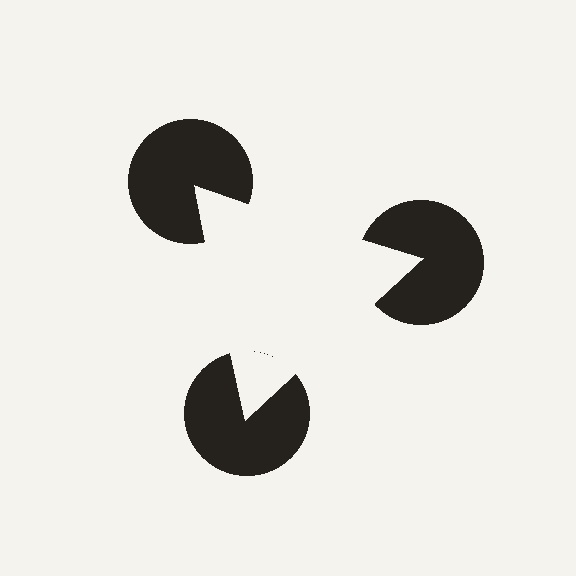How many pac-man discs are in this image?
There are 3 — one at each vertex of the illusory triangle.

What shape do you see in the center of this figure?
An illusory triangle — its edges are inferred from the aligned wedge cuts in the pac-man discs, not physically drawn.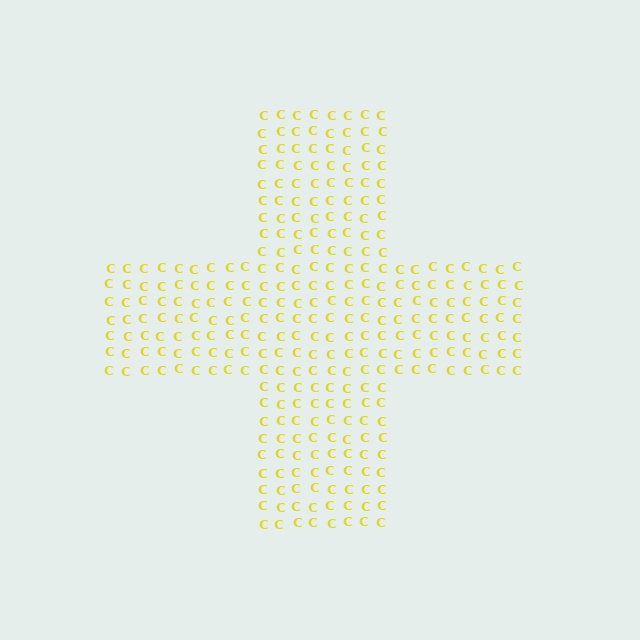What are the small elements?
The small elements are letter C's.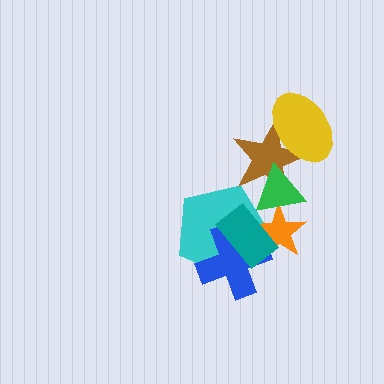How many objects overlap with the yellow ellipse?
1 object overlaps with the yellow ellipse.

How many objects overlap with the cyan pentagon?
4 objects overlap with the cyan pentagon.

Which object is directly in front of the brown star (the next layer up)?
The yellow ellipse is directly in front of the brown star.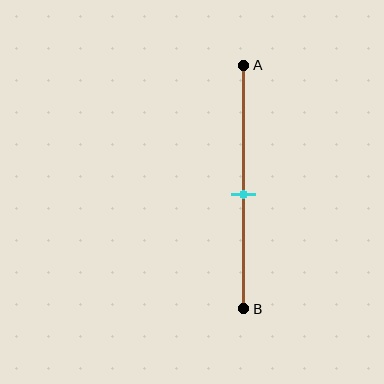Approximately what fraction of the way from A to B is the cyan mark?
The cyan mark is approximately 55% of the way from A to B.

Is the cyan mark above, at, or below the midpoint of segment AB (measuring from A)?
The cyan mark is below the midpoint of segment AB.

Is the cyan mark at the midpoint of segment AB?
No, the mark is at about 55% from A, not at the 50% midpoint.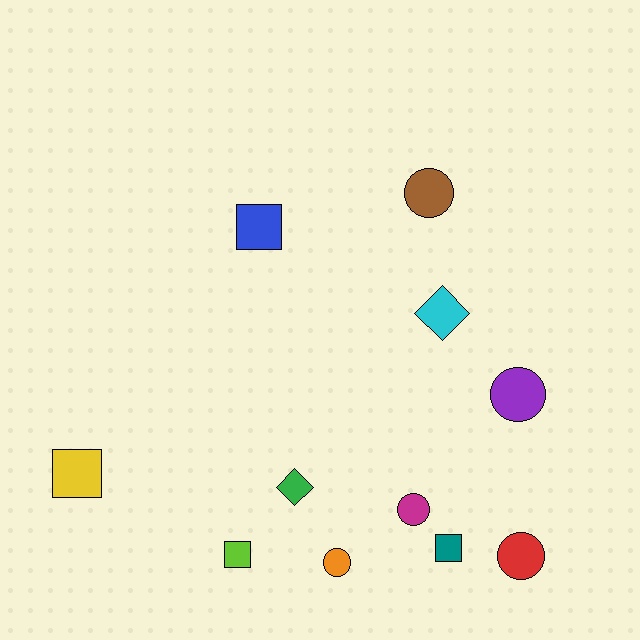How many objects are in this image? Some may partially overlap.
There are 11 objects.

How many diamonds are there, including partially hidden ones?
There are 2 diamonds.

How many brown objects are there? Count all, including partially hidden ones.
There is 1 brown object.